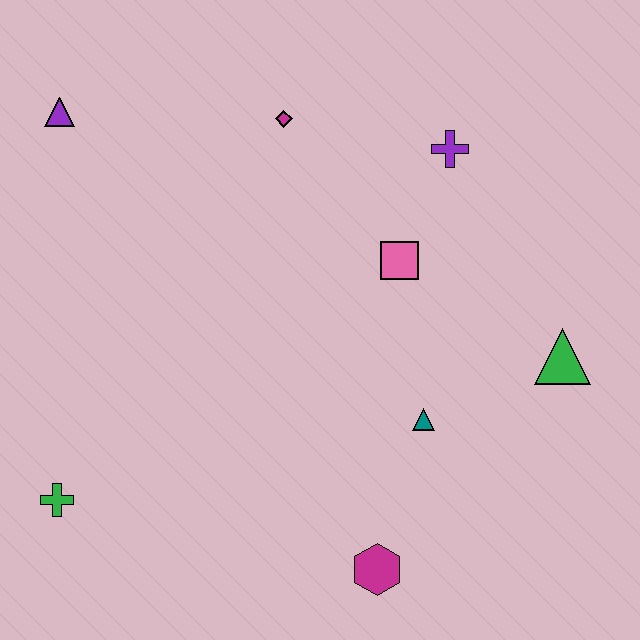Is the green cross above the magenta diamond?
No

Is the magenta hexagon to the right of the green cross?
Yes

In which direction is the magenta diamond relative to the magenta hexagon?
The magenta diamond is above the magenta hexagon.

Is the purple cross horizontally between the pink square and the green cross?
No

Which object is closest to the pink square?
The purple cross is closest to the pink square.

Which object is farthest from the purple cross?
The green cross is farthest from the purple cross.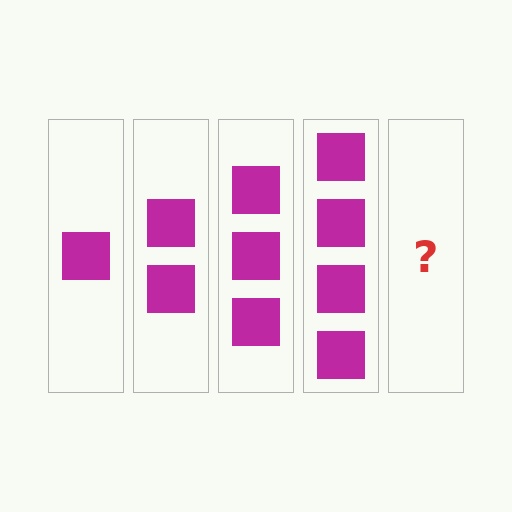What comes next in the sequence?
The next element should be 5 squares.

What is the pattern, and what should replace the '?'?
The pattern is that each step adds one more square. The '?' should be 5 squares.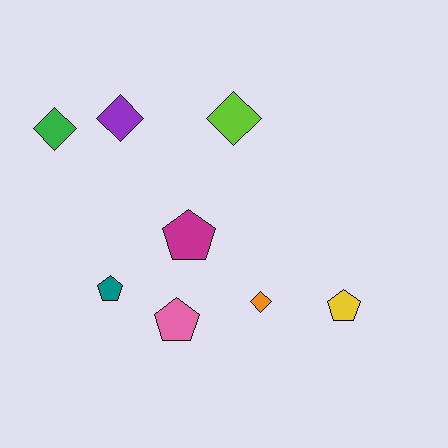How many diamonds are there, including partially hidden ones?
There are 4 diamonds.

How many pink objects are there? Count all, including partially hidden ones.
There is 1 pink object.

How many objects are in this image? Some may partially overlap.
There are 8 objects.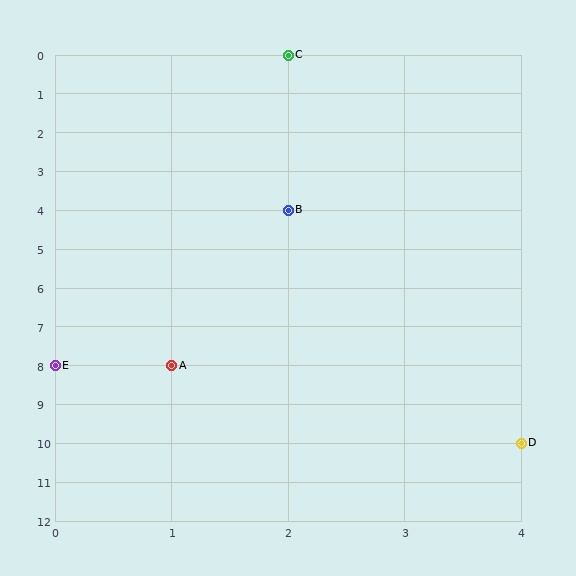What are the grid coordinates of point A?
Point A is at grid coordinates (1, 8).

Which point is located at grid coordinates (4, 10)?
Point D is at (4, 10).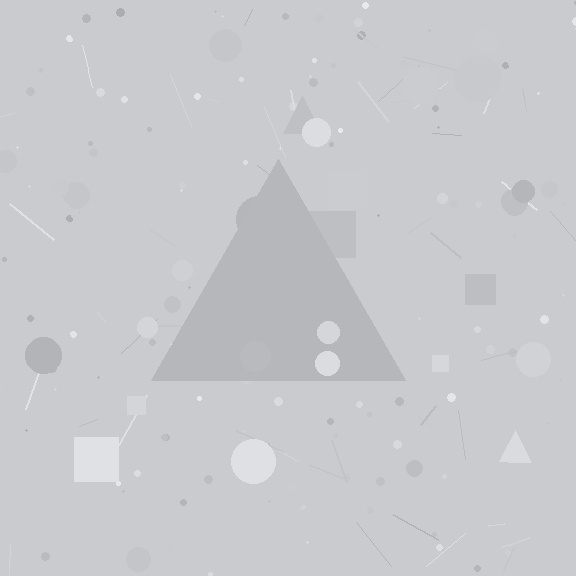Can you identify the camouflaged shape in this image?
The camouflaged shape is a triangle.